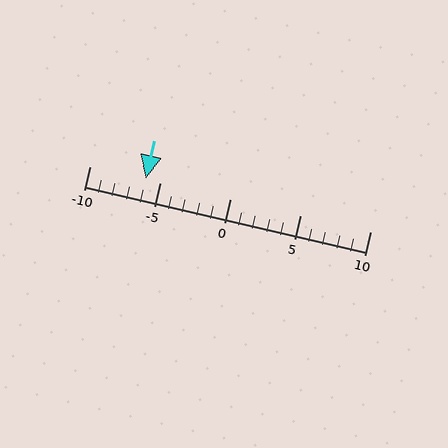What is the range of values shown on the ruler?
The ruler shows values from -10 to 10.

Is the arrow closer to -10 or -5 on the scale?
The arrow is closer to -5.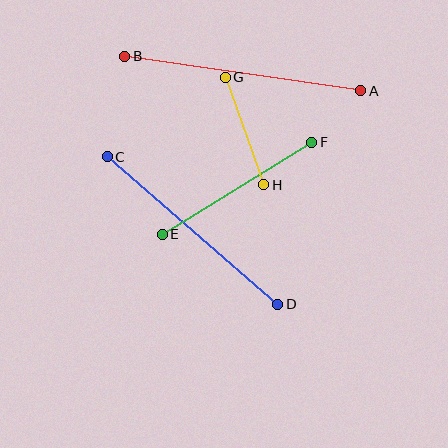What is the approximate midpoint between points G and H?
The midpoint is at approximately (244, 131) pixels.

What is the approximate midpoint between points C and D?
The midpoint is at approximately (193, 231) pixels.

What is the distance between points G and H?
The distance is approximately 114 pixels.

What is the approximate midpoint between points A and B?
The midpoint is at approximately (243, 73) pixels.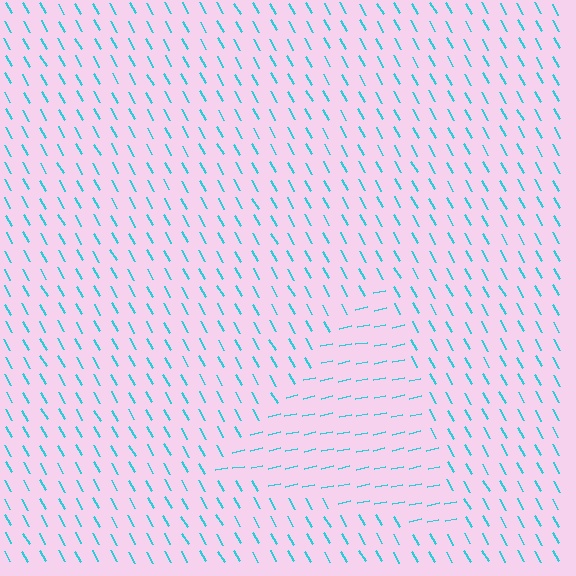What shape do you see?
I see a triangle.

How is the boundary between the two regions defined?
The boundary is defined purely by a change in line orientation (approximately 72 degrees difference). All lines are the same color and thickness.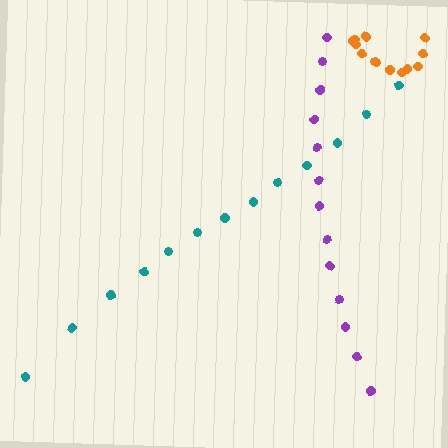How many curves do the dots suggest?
There are 3 distinct paths.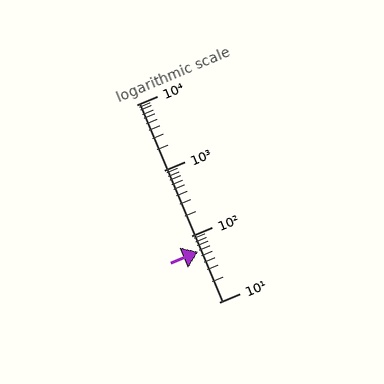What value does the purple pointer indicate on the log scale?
The pointer indicates approximately 59.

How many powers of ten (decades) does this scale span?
The scale spans 3 decades, from 10 to 10000.